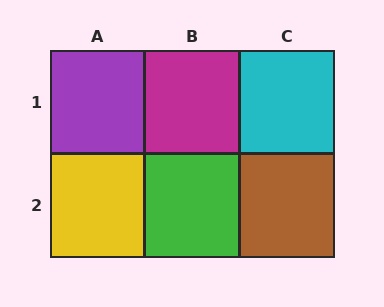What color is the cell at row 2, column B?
Green.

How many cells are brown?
1 cell is brown.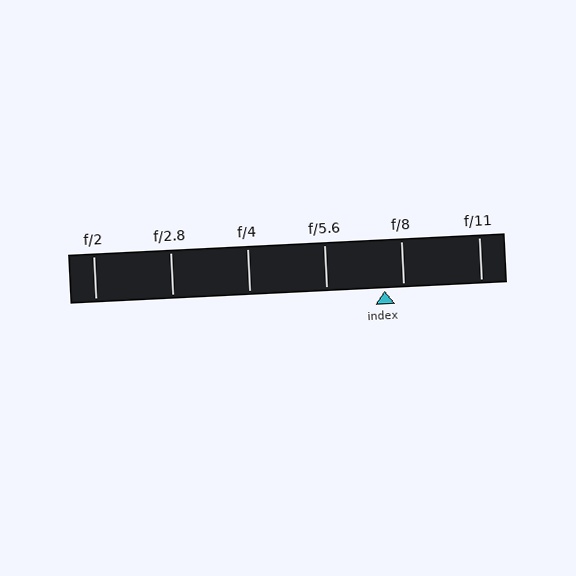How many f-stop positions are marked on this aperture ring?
There are 6 f-stop positions marked.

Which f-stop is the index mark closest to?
The index mark is closest to f/8.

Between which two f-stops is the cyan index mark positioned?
The index mark is between f/5.6 and f/8.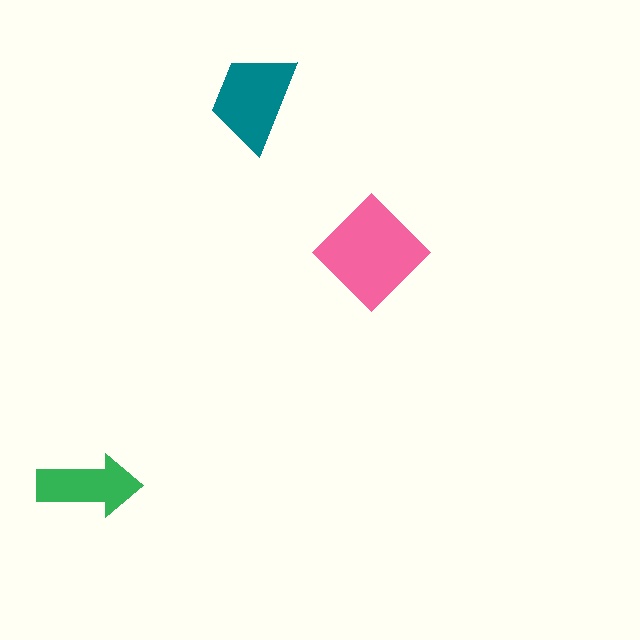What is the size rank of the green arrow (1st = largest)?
3rd.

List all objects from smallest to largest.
The green arrow, the teal trapezoid, the pink diamond.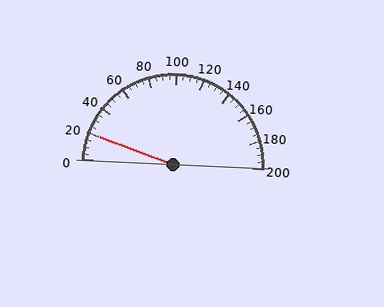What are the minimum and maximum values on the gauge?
The gauge ranges from 0 to 200.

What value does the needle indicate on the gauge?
The needle indicates approximately 20.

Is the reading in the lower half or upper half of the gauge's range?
The reading is in the lower half of the range (0 to 200).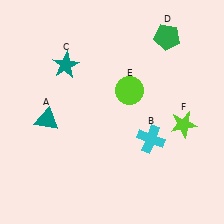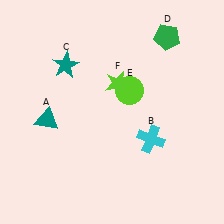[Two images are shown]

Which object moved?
The lime star (F) moved left.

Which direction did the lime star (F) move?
The lime star (F) moved left.